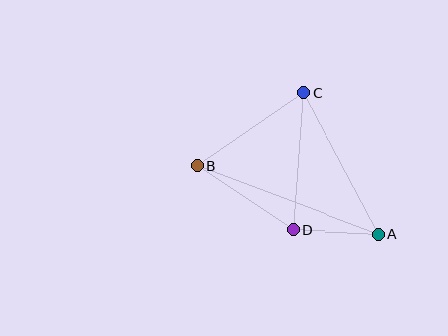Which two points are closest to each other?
Points A and D are closest to each other.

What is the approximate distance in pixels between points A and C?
The distance between A and C is approximately 159 pixels.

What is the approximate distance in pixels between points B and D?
The distance between B and D is approximately 115 pixels.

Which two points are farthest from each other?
Points A and B are farthest from each other.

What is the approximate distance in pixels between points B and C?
The distance between B and C is approximately 129 pixels.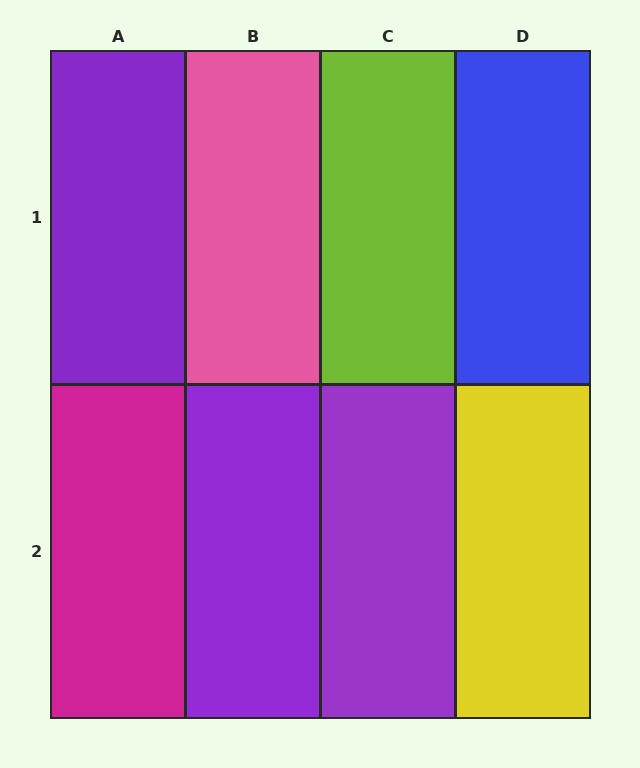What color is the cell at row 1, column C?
Lime.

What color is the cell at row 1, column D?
Blue.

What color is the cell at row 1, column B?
Pink.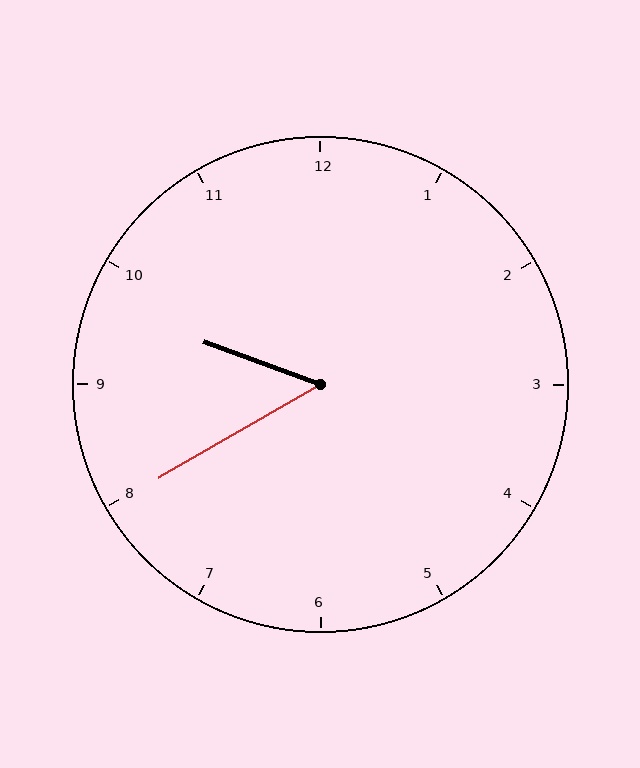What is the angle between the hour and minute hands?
Approximately 50 degrees.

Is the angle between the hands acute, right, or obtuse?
It is acute.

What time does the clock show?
9:40.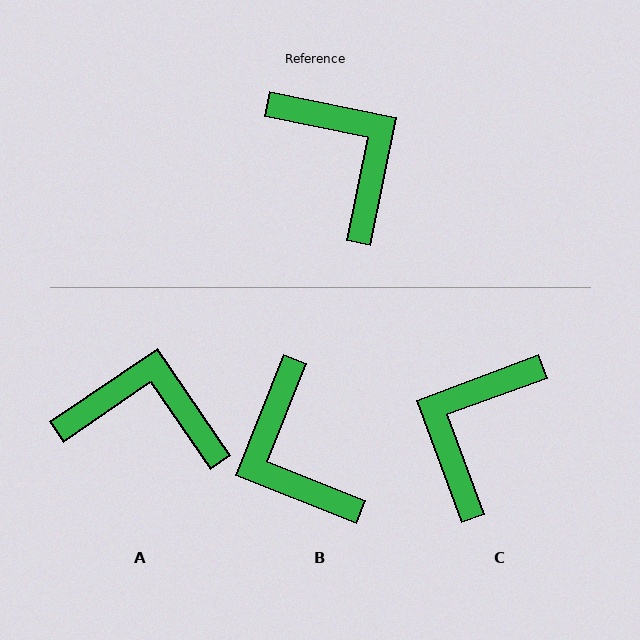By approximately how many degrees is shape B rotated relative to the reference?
Approximately 170 degrees counter-clockwise.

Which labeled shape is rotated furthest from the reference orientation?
B, about 170 degrees away.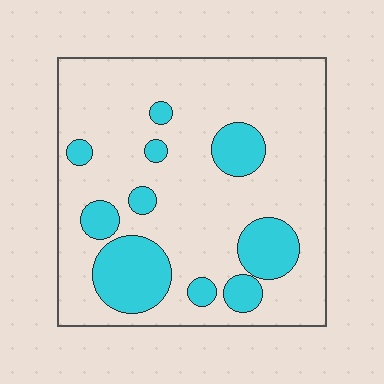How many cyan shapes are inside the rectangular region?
10.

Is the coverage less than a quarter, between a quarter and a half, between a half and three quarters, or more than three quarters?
Less than a quarter.